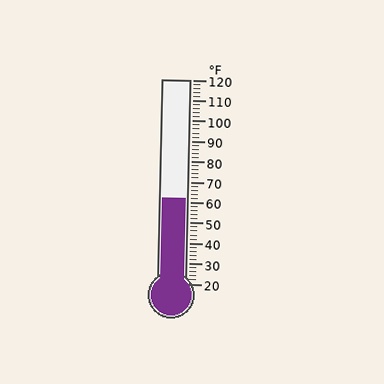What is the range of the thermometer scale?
The thermometer scale ranges from 20°F to 120°F.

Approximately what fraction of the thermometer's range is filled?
The thermometer is filled to approximately 40% of its range.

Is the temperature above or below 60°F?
The temperature is above 60°F.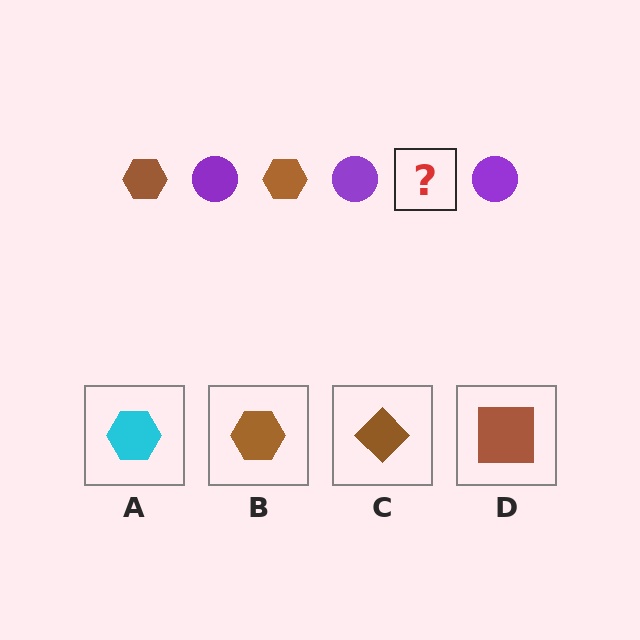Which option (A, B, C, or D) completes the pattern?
B.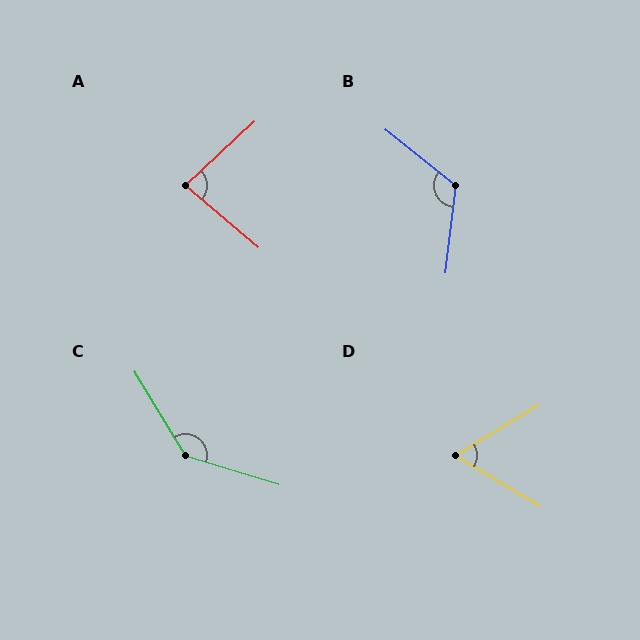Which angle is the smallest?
D, at approximately 62 degrees.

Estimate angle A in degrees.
Approximately 83 degrees.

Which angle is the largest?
C, at approximately 138 degrees.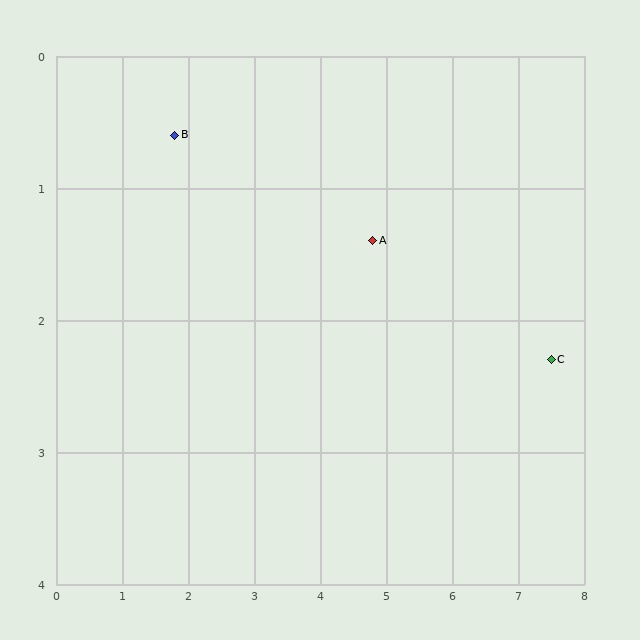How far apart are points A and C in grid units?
Points A and C are about 2.8 grid units apart.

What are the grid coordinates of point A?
Point A is at approximately (4.8, 1.4).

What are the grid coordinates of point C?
Point C is at approximately (7.5, 2.3).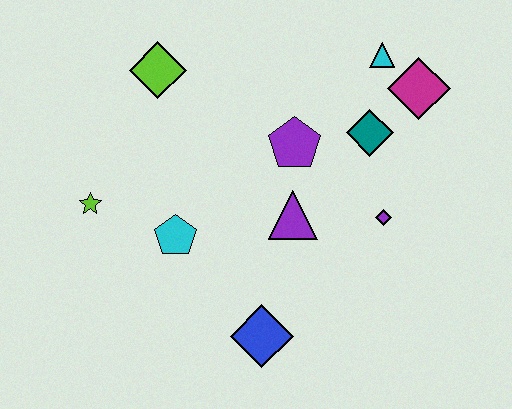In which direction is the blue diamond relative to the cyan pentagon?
The blue diamond is below the cyan pentagon.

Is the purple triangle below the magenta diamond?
Yes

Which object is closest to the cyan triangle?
The magenta diamond is closest to the cyan triangle.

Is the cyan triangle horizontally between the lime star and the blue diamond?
No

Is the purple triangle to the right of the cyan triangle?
No